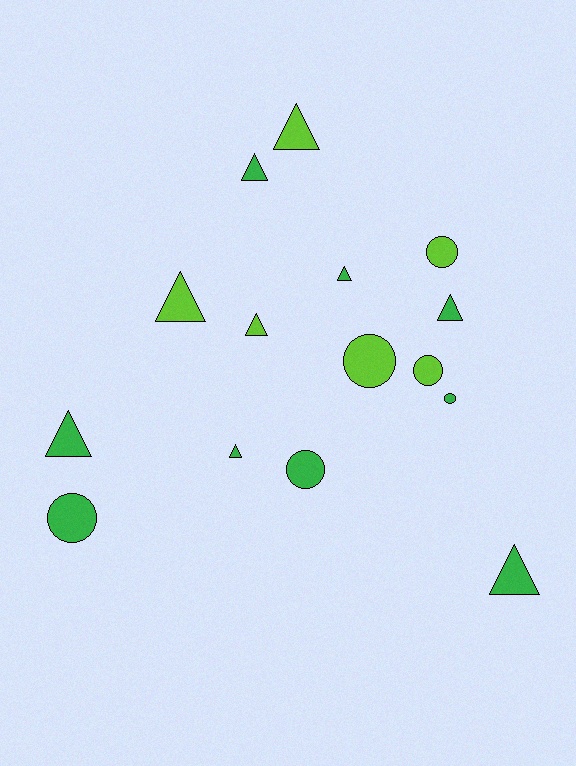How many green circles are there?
There are 3 green circles.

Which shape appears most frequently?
Triangle, with 9 objects.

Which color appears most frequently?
Green, with 9 objects.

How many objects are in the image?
There are 15 objects.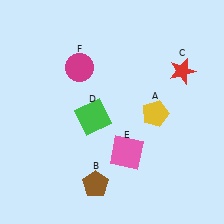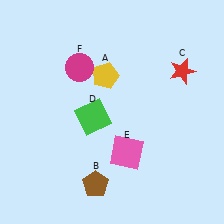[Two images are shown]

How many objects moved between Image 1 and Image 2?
1 object moved between the two images.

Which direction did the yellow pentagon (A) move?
The yellow pentagon (A) moved left.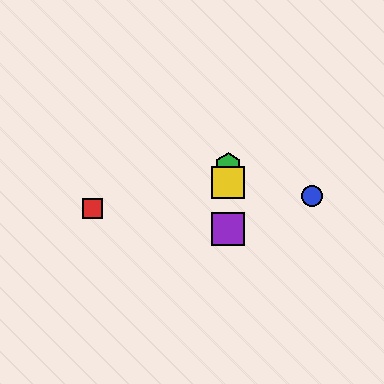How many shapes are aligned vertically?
3 shapes (the green hexagon, the yellow square, the purple square) are aligned vertically.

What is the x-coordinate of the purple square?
The purple square is at x≈228.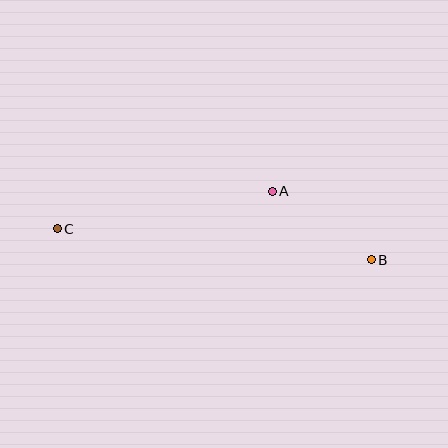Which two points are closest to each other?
Points A and B are closest to each other.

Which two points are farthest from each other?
Points B and C are farthest from each other.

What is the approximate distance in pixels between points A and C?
The distance between A and C is approximately 218 pixels.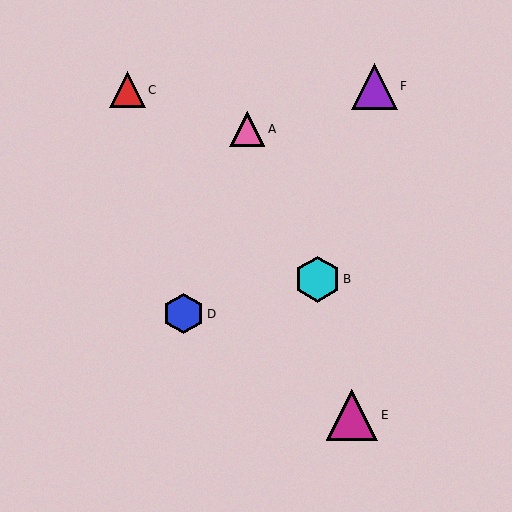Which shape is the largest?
The magenta triangle (labeled E) is the largest.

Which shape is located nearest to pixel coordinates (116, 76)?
The red triangle (labeled C) at (127, 90) is nearest to that location.